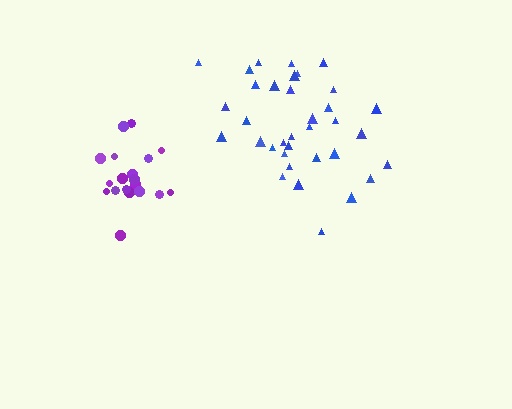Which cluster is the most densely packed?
Purple.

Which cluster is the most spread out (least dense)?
Blue.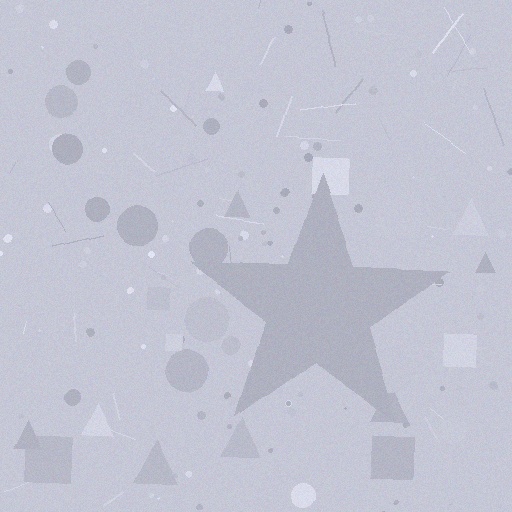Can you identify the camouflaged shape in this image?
The camouflaged shape is a star.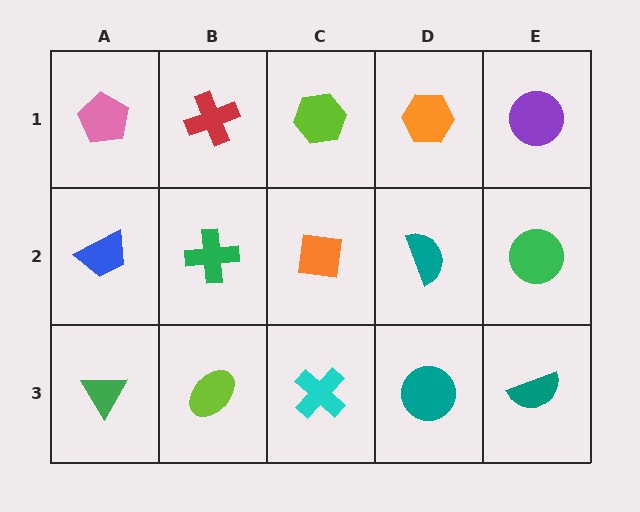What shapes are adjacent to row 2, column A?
A pink pentagon (row 1, column A), a green triangle (row 3, column A), a green cross (row 2, column B).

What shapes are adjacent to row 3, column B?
A green cross (row 2, column B), a green triangle (row 3, column A), a cyan cross (row 3, column C).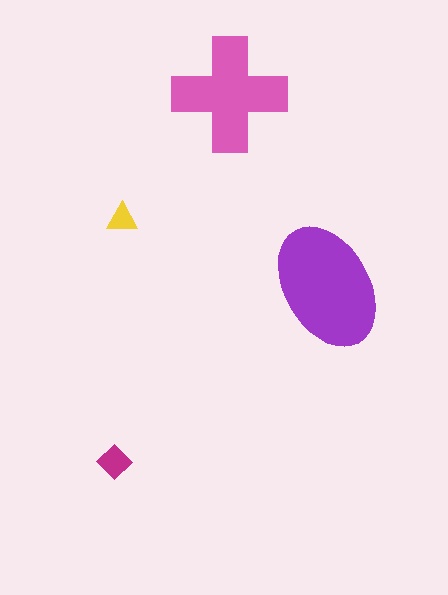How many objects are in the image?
There are 4 objects in the image.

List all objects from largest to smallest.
The purple ellipse, the pink cross, the magenta diamond, the yellow triangle.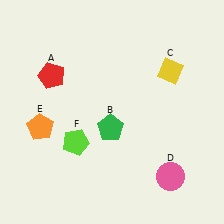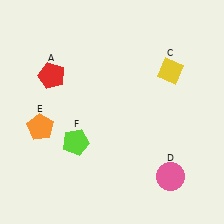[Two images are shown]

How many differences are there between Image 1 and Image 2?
There is 1 difference between the two images.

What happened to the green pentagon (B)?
The green pentagon (B) was removed in Image 2. It was in the bottom-left area of Image 1.